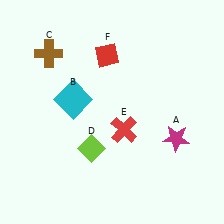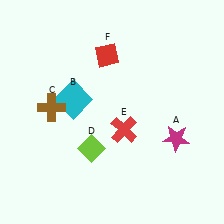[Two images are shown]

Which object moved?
The brown cross (C) moved down.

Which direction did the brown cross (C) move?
The brown cross (C) moved down.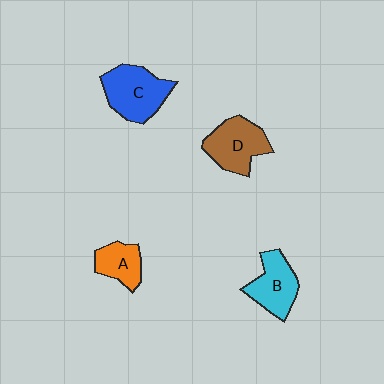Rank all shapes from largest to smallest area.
From largest to smallest: C (blue), D (brown), B (cyan), A (orange).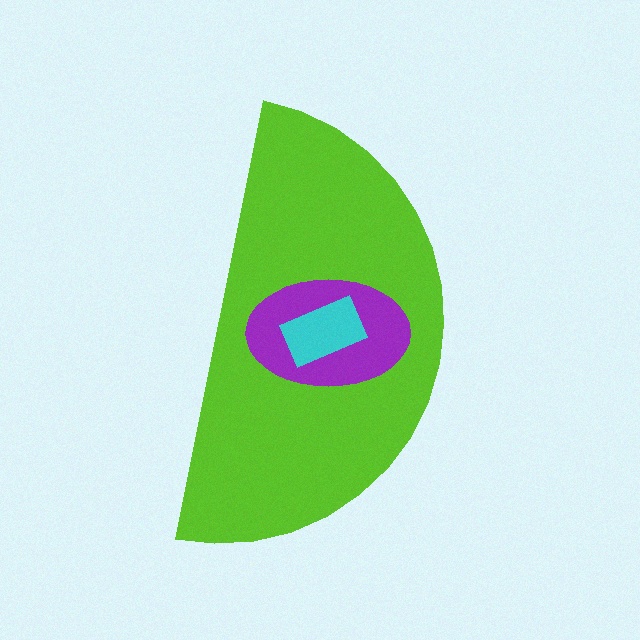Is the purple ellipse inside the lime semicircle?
Yes.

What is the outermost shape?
The lime semicircle.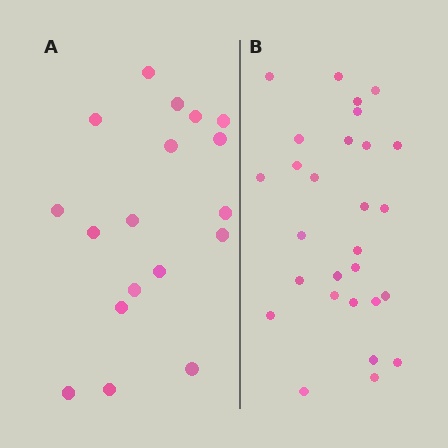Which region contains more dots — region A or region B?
Region B (the right region) has more dots.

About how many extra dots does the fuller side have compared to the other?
Region B has roughly 10 or so more dots than region A.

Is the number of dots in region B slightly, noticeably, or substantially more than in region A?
Region B has substantially more. The ratio is roughly 1.6 to 1.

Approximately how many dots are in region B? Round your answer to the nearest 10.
About 30 dots. (The exact count is 28, which rounds to 30.)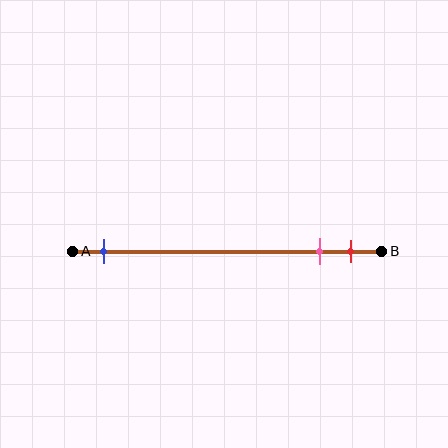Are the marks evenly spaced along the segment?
No, the marks are not evenly spaced.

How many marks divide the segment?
There are 3 marks dividing the segment.